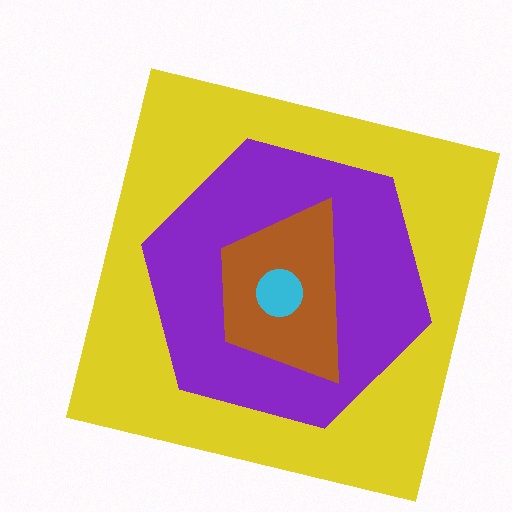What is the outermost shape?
The yellow square.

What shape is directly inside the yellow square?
The purple hexagon.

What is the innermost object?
The cyan circle.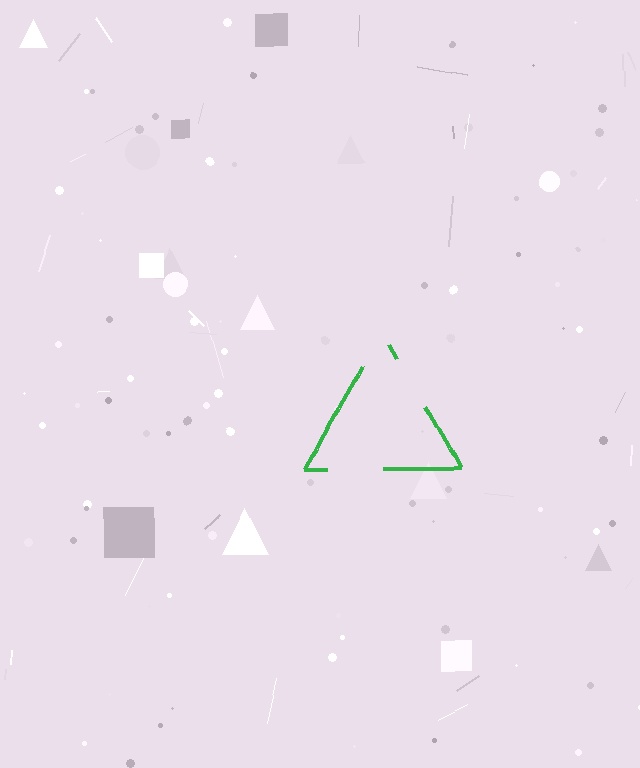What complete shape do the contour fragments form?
The contour fragments form a triangle.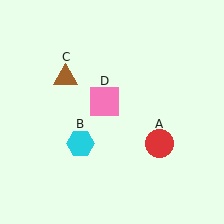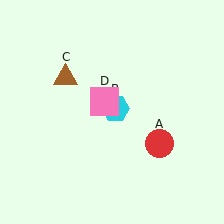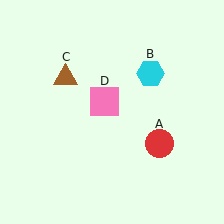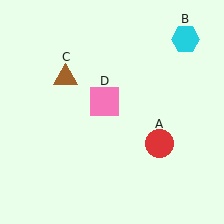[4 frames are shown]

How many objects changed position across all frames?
1 object changed position: cyan hexagon (object B).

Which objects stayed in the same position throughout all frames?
Red circle (object A) and brown triangle (object C) and pink square (object D) remained stationary.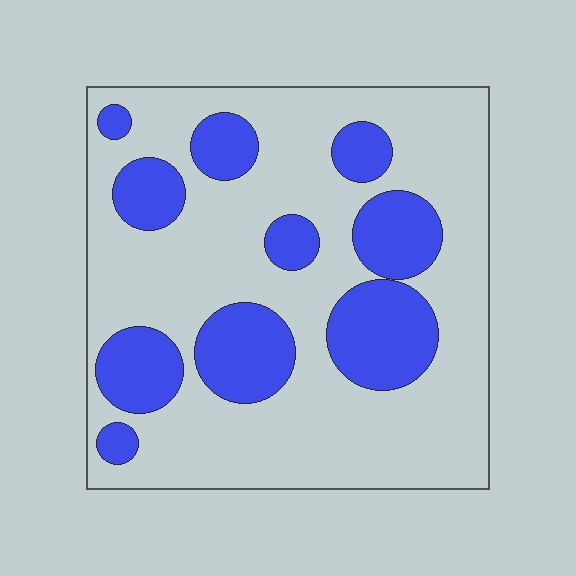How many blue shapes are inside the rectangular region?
10.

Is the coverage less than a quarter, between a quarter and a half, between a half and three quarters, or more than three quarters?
Between a quarter and a half.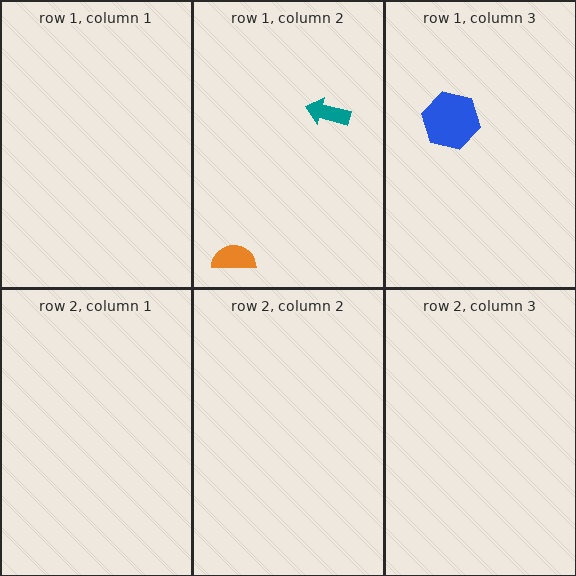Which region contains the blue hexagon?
The row 1, column 3 region.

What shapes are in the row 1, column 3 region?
The blue hexagon.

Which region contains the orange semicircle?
The row 1, column 2 region.